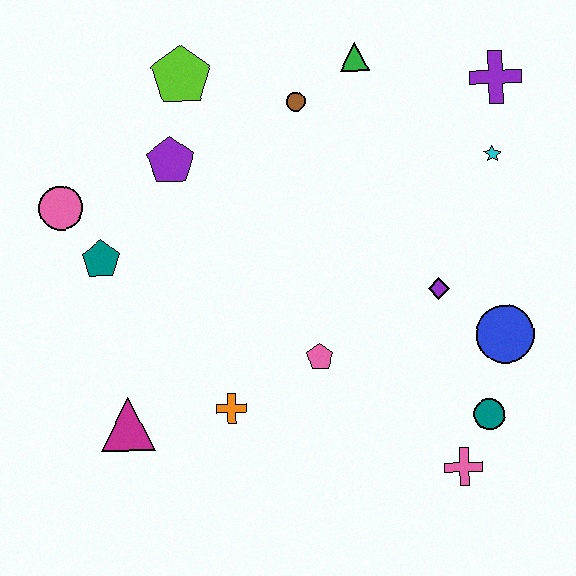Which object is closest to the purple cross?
The cyan star is closest to the purple cross.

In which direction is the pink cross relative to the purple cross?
The pink cross is below the purple cross.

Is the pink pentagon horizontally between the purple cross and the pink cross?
No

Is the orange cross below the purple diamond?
Yes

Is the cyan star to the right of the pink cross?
Yes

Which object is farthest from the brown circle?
The pink cross is farthest from the brown circle.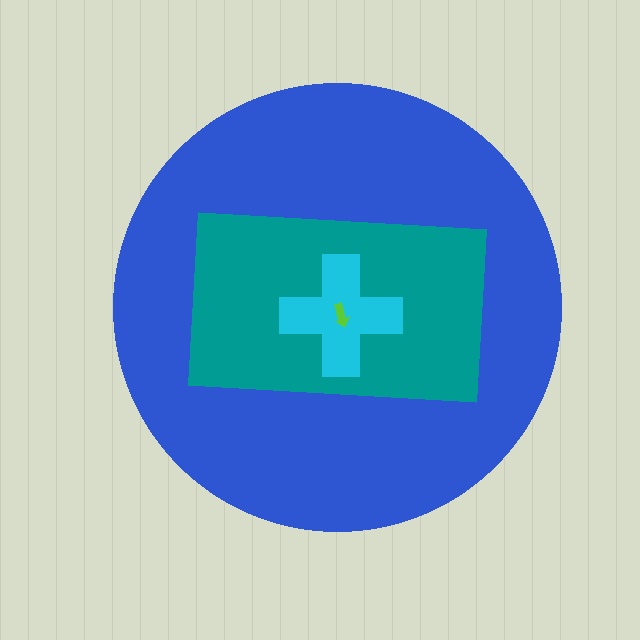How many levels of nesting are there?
4.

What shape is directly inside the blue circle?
The teal rectangle.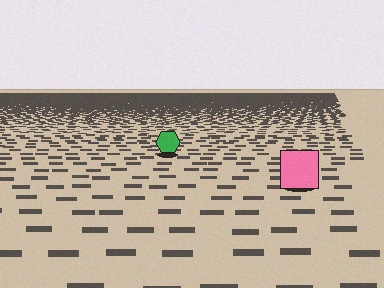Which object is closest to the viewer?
The pink square is closest. The texture marks near it are larger and more spread out.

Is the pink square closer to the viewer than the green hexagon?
Yes. The pink square is closer — you can tell from the texture gradient: the ground texture is coarser near it.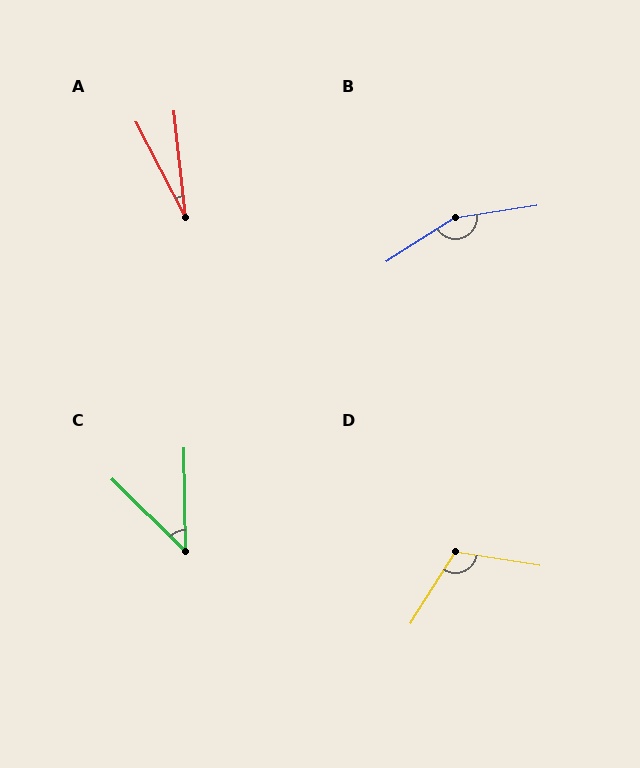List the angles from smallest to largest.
A (21°), C (45°), D (113°), B (156°).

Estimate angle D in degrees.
Approximately 113 degrees.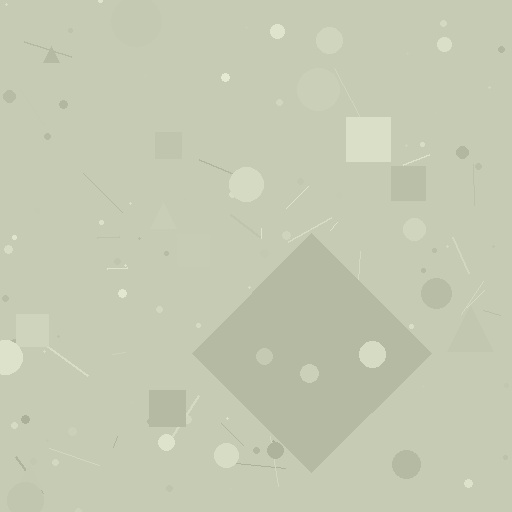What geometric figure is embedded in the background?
A diamond is embedded in the background.